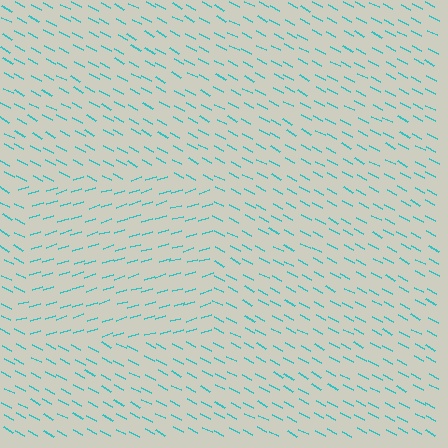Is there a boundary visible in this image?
Yes, there is a texture boundary formed by a change in line orientation.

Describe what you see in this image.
The image is filled with small cyan line segments. A rectangle region in the image has lines oriented differently from the surrounding lines, creating a visible texture boundary.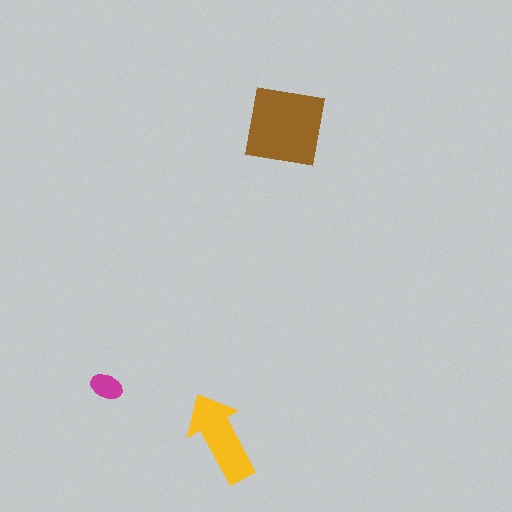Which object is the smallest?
The magenta ellipse.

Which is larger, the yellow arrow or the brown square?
The brown square.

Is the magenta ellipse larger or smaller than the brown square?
Smaller.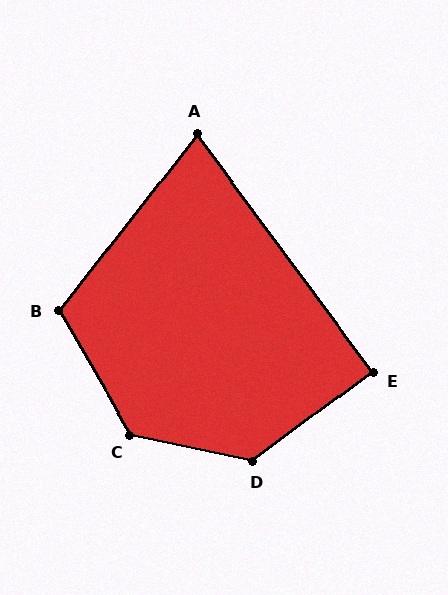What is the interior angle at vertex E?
Approximately 90 degrees (approximately right).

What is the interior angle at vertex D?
Approximately 131 degrees (obtuse).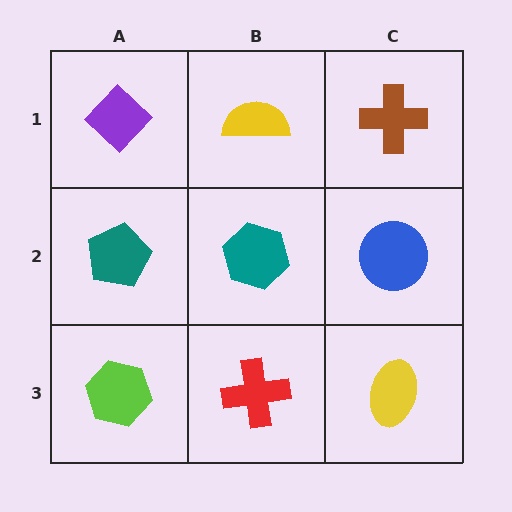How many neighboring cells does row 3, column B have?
3.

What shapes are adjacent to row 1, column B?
A teal hexagon (row 2, column B), a purple diamond (row 1, column A), a brown cross (row 1, column C).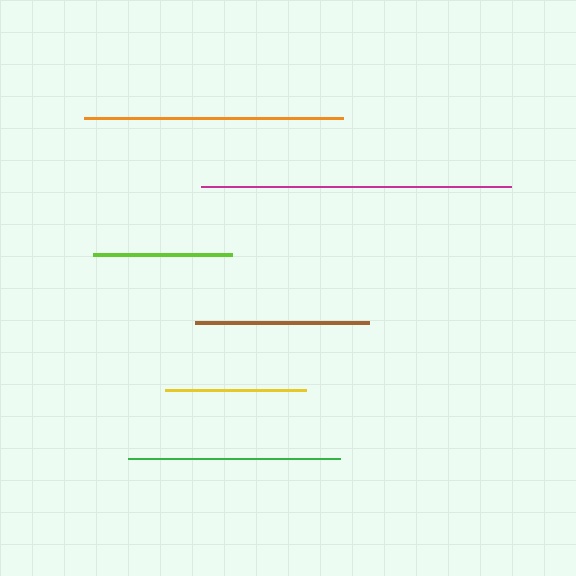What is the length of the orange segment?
The orange segment is approximately 259 pixels long.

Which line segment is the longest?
The magenta line is the longest at approximately 310 pixels.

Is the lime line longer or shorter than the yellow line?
The yellow line is longer than the lime line.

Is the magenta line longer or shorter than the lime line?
The magenta line is longer than the lime line.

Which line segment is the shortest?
The lime line is the shortest at approximately 138 pixels.